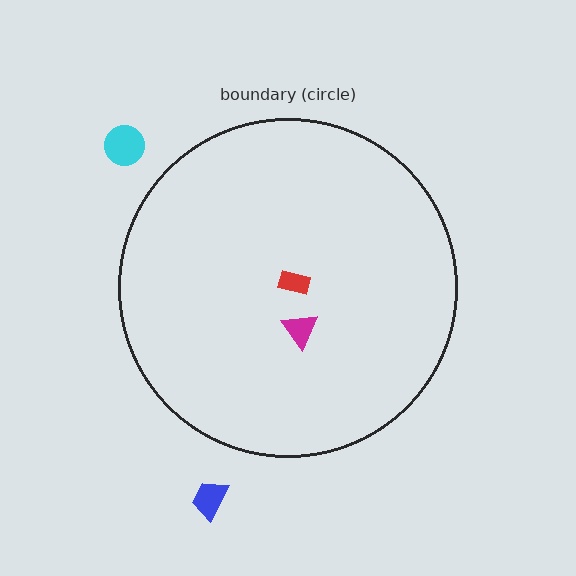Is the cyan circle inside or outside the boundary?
Outside.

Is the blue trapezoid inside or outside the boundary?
Outside.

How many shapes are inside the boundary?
2 inside, 2 outside.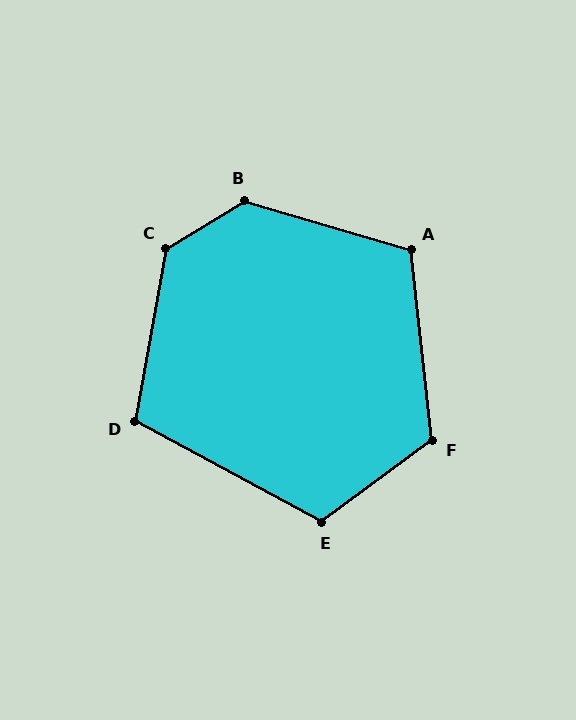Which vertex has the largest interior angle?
B, at approximately 132 degrees.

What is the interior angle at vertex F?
Approximately 120 degrees (obtuse).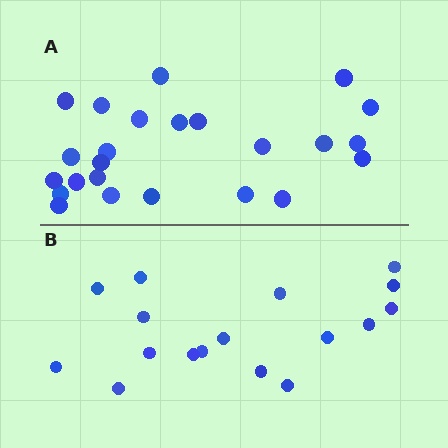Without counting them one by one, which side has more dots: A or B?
Region A (the top region) has more dots.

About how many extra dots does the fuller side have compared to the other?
Region A has roughly 8 or so more dots than region B.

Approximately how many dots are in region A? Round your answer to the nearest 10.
About 20 dots. (The exact count is 24, which rounds to 20.)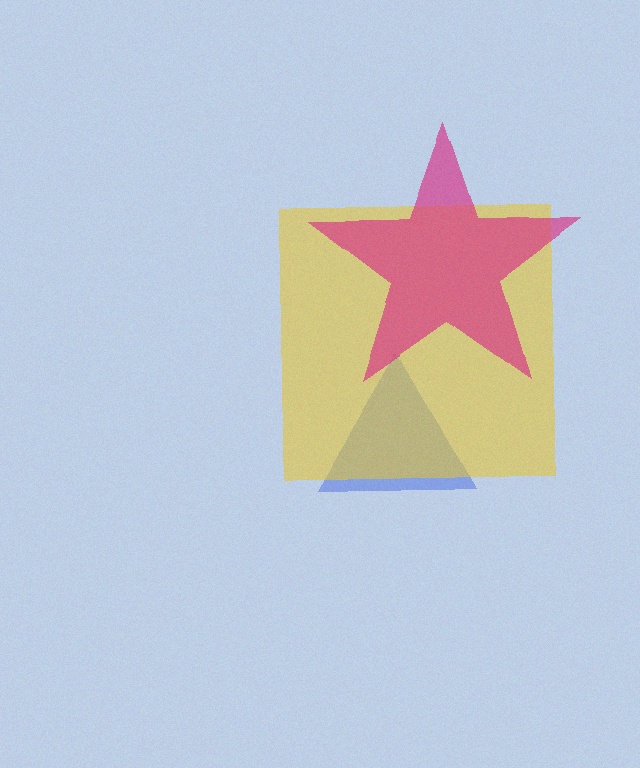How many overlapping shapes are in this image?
There are 3 overlapping shapes in the image.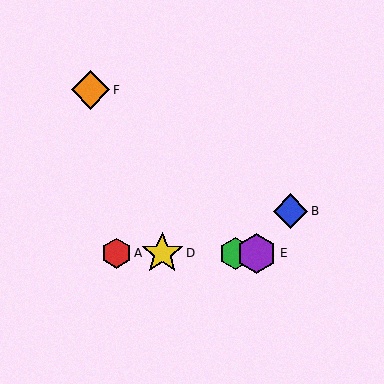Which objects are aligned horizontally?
Objects A, C, D, E are aligned horizontally.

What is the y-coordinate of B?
Object B is at y≈211.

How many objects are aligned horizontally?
4 objects (A, C, D, E) are aligned horizontally.